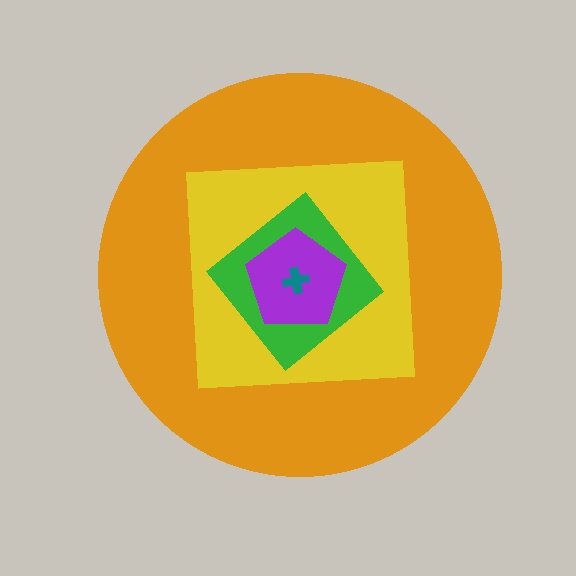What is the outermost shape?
The orange circle.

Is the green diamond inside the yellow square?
Yes.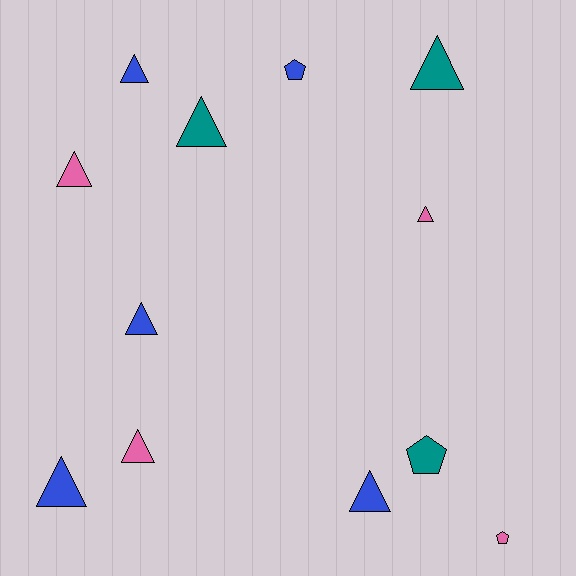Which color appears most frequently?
Blue, with 5 objects.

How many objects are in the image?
There are 12 objects.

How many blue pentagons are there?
There is 1 blue pentagon.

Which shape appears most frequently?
Triangle, with 9 objects.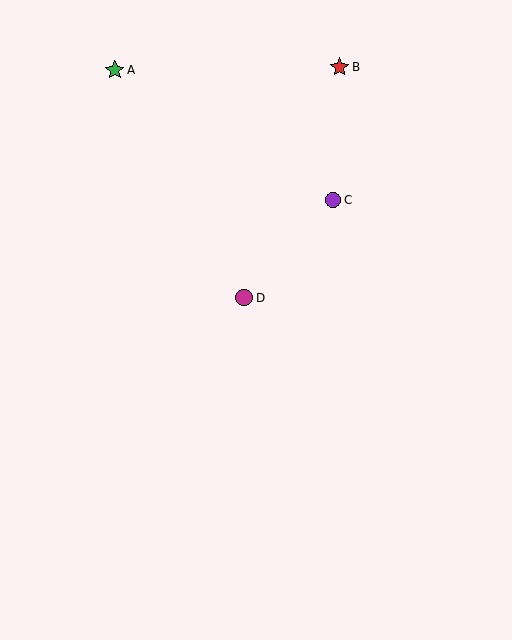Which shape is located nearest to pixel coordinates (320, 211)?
The purple circle (labeled C) at (333, 200) is nearest to that location.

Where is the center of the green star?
The center of the green star is at (115, 70).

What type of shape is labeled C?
Shape C is a purple circle.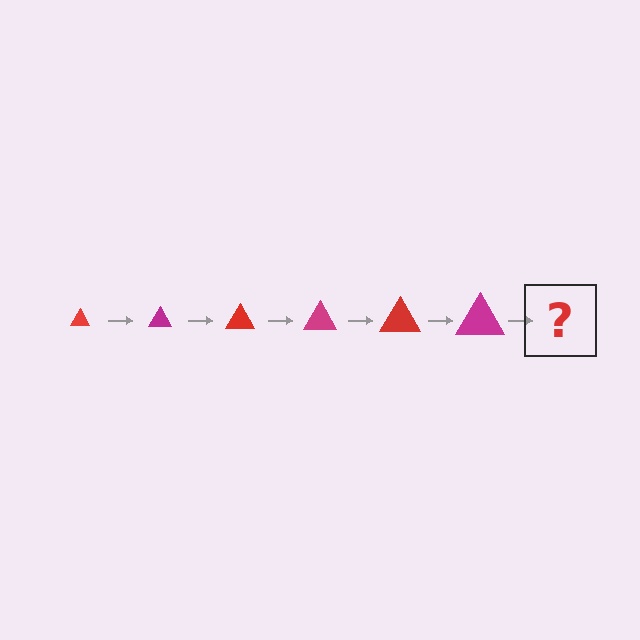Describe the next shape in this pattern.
It should be a red triangle, larger than the previous one.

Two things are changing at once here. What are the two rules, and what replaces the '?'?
The two rules are that the triangle grows larger each step and the color cycles through red and magenta. The '?' should be a red triangle, larger than the previous one.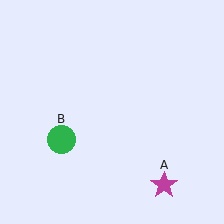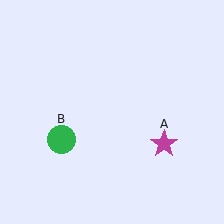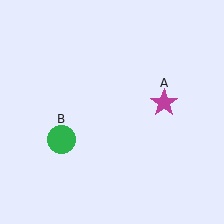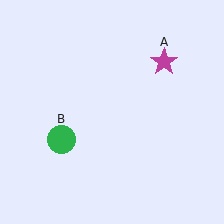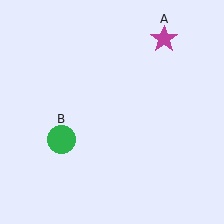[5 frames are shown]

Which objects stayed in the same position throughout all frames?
Green circle (object B) remained stationary.